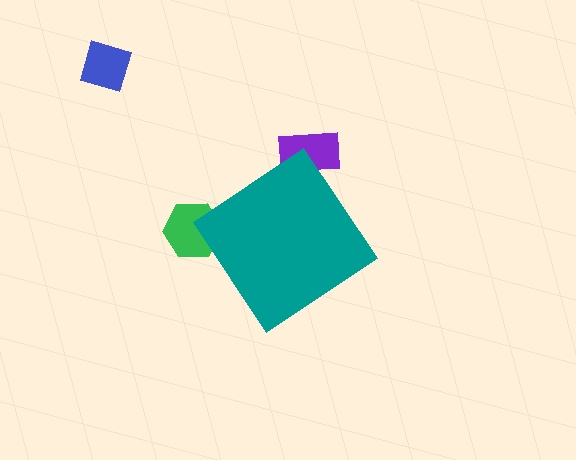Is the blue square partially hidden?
No, the blue square is fully visible.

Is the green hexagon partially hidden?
Yes, the green hexagon is partially hidden behind the teal diamond.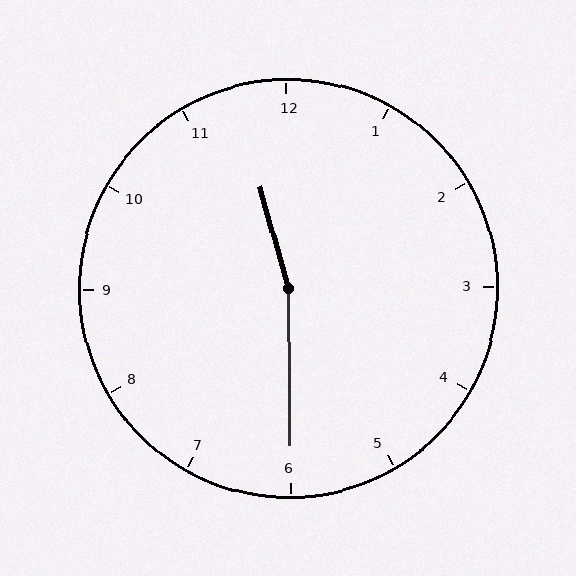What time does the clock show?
11:30.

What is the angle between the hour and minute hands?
Approximately 165 degrees.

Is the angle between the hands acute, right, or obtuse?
It is obtuse.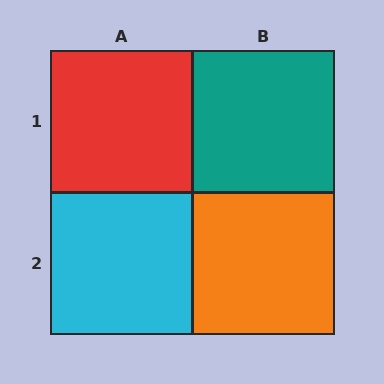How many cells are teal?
1 cell is teal.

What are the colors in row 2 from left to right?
Cyan, orange.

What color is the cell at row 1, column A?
Red.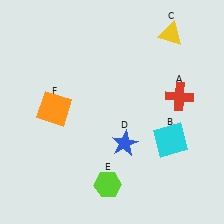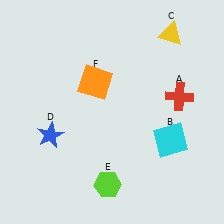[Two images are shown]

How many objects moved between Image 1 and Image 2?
2 objects moved between the two images.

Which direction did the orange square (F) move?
The orange square (F) moved right.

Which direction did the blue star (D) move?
The blue star (D) moved left.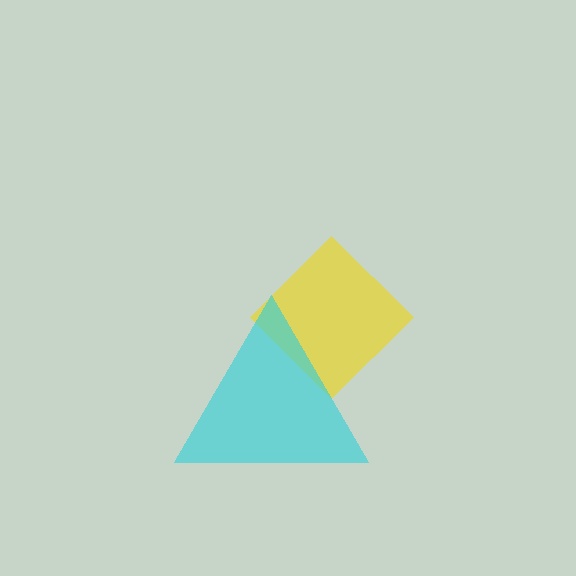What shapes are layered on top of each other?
The layered shapes are: a yellow diamond, a cyan triangle.